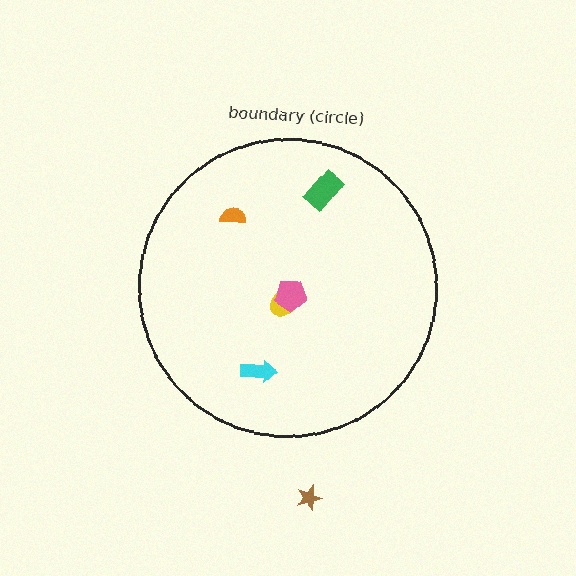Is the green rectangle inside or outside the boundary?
Inside.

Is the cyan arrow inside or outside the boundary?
Inside.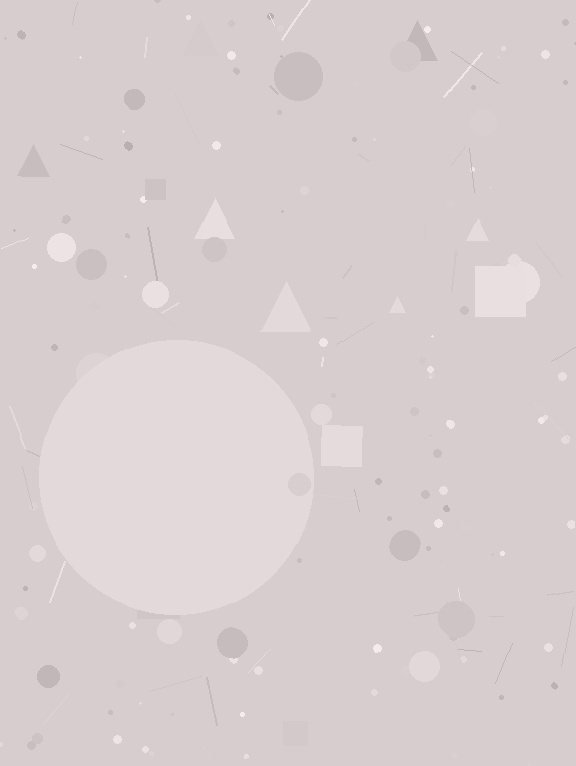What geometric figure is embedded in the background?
A circle is embedded in the background.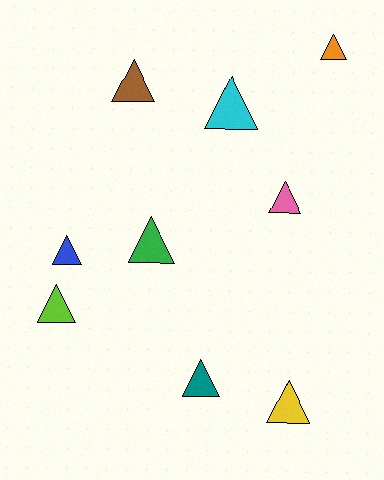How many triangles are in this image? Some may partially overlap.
There are 9 triangles.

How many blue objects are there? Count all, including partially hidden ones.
There is 1 blue object.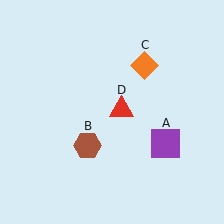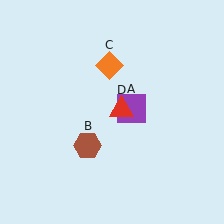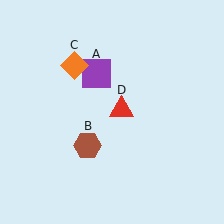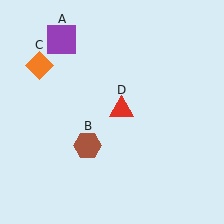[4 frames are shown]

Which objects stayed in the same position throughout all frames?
Brown hexagon (object B) and red triangle (object D) remained stationary.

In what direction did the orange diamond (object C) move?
The orange diamond (object C) moved left.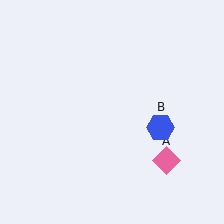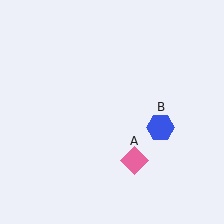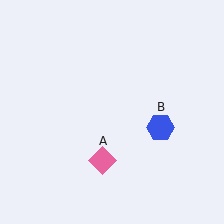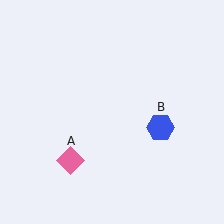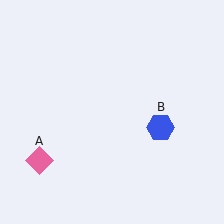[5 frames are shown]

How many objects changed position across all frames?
1 object changed position: pink diamond (object A).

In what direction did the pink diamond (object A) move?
The pink diamond (object A) moved left.